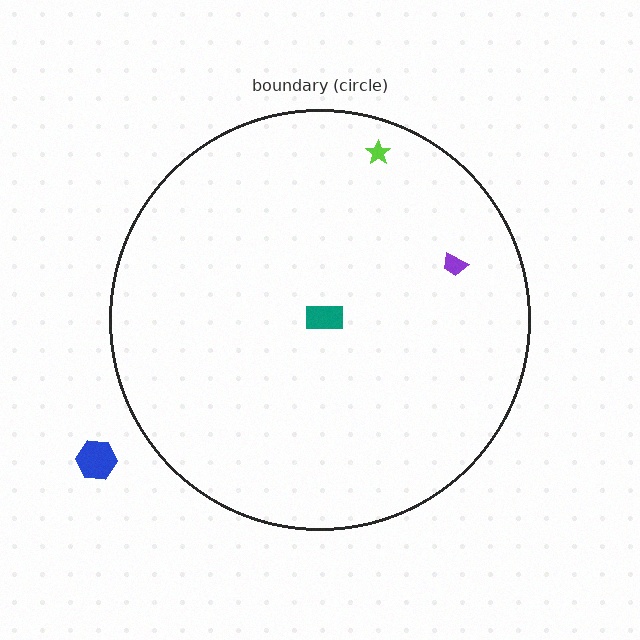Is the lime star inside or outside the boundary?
Inside.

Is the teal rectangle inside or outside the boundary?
Inside.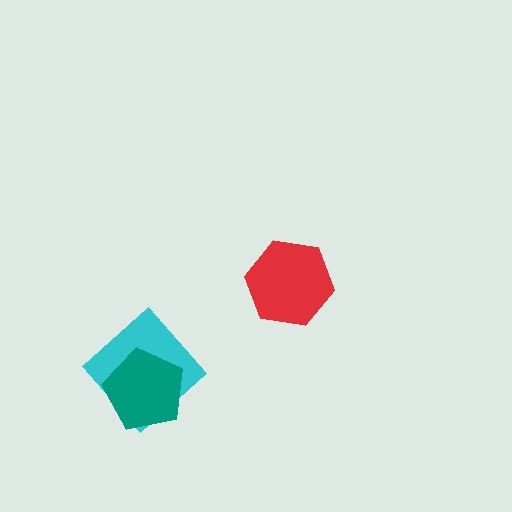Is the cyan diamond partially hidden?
Yes, it is partially covered by another shape.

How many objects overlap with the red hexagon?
0 objects overlap with the red hexagon.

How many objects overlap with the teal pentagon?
1 object overlaps with the teal pentagon.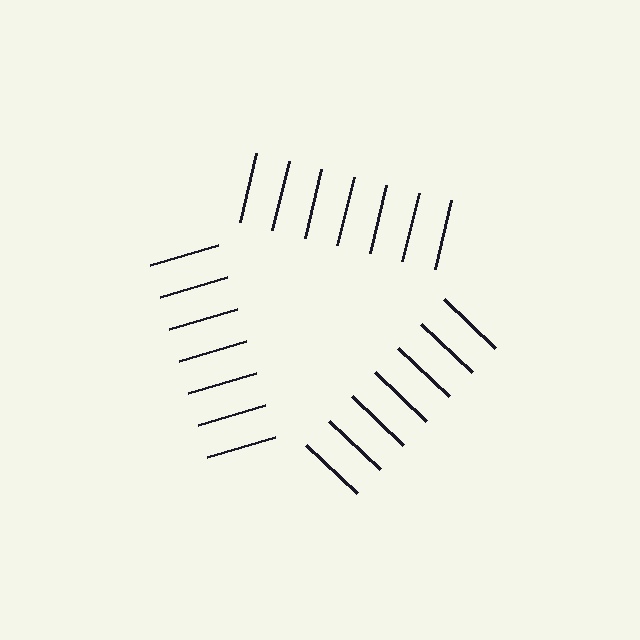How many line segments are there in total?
21 — 7 along each of the 3 edges.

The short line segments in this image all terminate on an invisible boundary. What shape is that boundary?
An illusory triangle — the line segments terminate on its edges but no continuous stroke is drawn.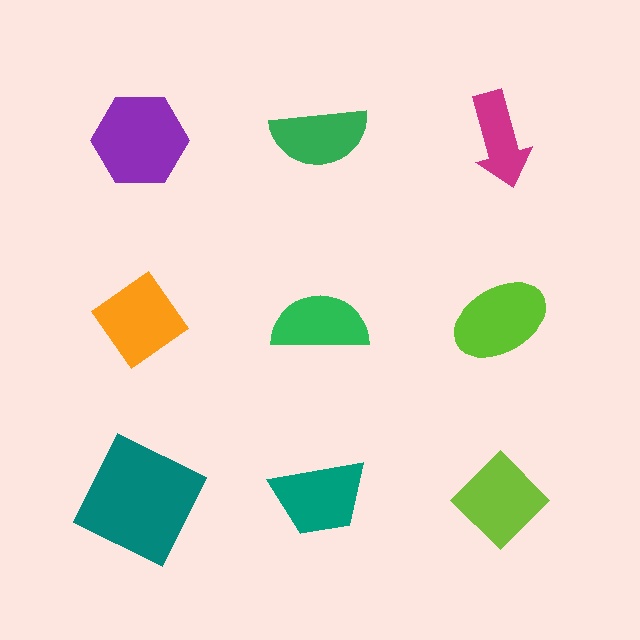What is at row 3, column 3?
A lime diamond.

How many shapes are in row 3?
3 shapes.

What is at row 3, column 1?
A teal square.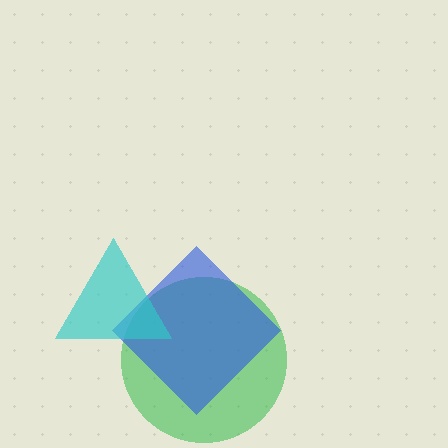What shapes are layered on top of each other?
The layered shapes are: a green circle, a blue diamond, a cyan triangle.